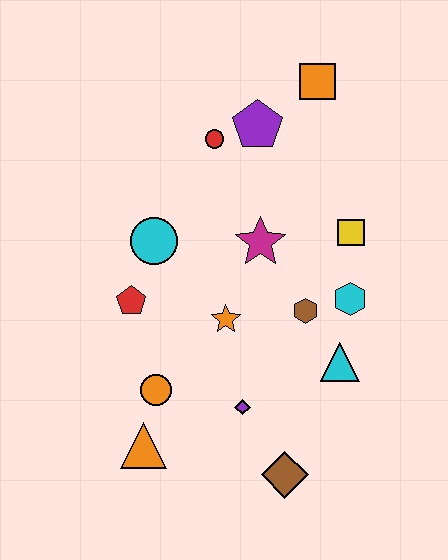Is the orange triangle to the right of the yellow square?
No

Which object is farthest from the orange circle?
The orange square is farthest from the orange circle.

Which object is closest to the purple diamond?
The brown diamond is closest to the purple diamond.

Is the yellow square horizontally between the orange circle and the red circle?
No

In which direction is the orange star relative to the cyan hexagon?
The orange star is to the left of the cyan hexagon.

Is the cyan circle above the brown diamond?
Yes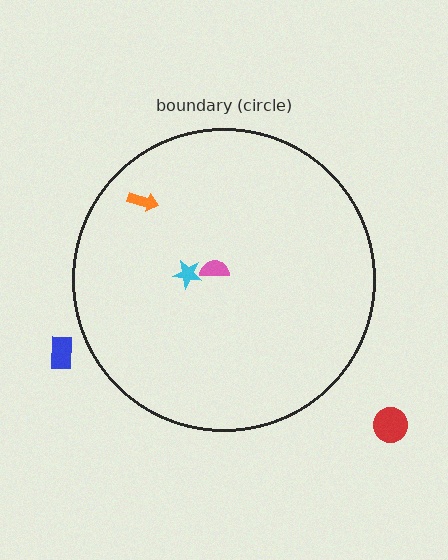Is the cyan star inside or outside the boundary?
Inside.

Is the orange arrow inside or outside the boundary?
Inside.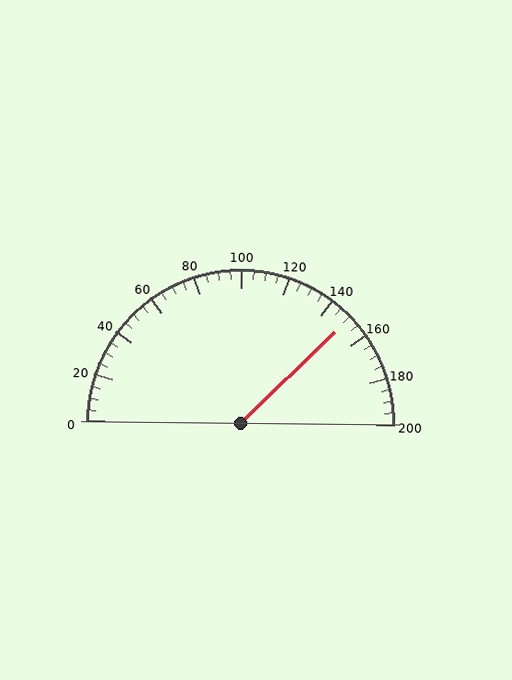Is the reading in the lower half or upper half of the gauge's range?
The reading is in the upper half of the range (0 to 200).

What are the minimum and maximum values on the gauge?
The gauge ranges from 0 to 200.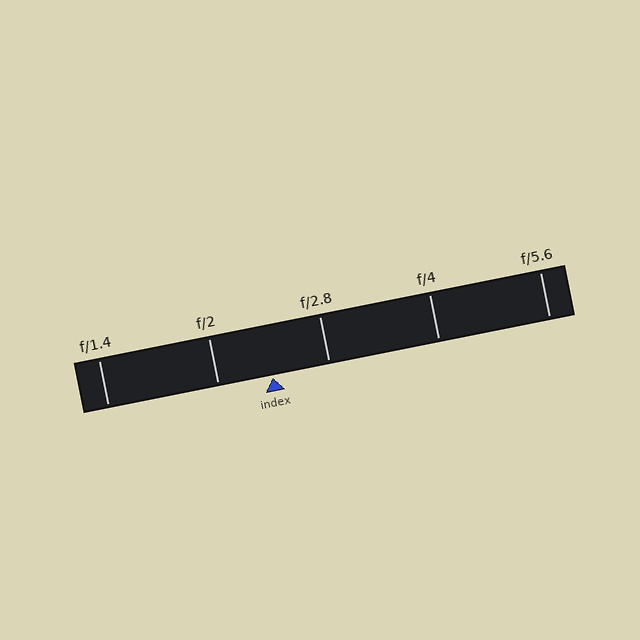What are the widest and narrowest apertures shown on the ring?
The widest aperture shown is f/1.4 and the narrowest is f/5.6.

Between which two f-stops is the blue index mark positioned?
The index mark is between f/2 and f/2.8.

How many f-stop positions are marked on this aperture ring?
There are 5 f-stop positions marked.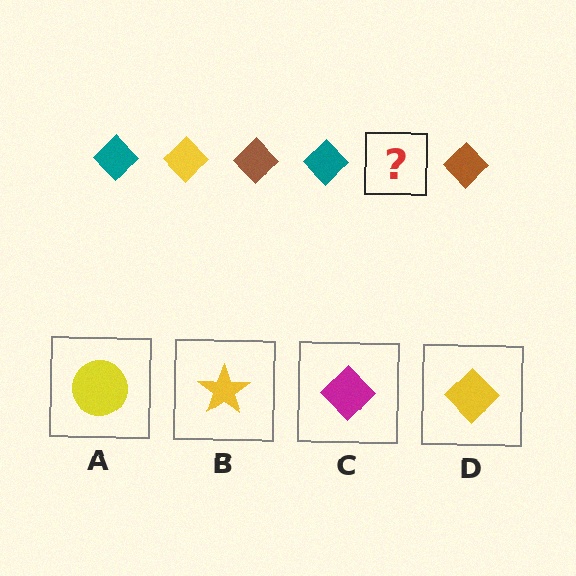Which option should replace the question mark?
Option D.